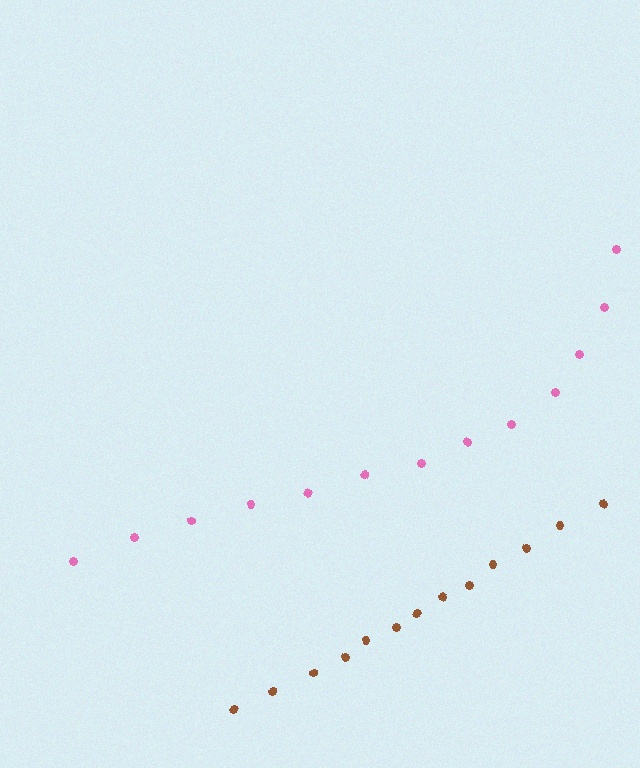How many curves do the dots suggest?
There are 2 distinct paths.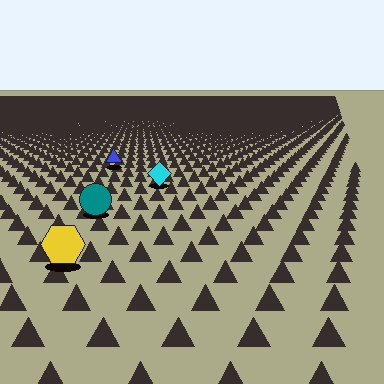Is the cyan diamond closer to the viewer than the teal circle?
No. The teal circle is closer — you can tell from the texture gradient: the ground texture is coarser near it.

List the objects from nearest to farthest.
From nearest to farthest: the yellow hexagon, the teal circle, the cyan diamond, the blue triangle.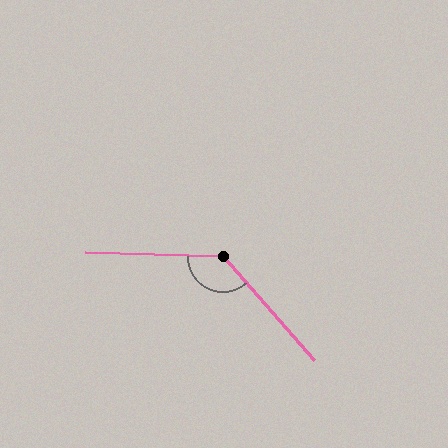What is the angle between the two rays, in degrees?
Approximately 133 degrees.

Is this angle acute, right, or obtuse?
It is obtuse.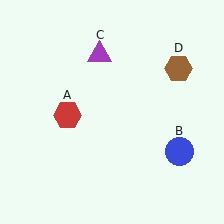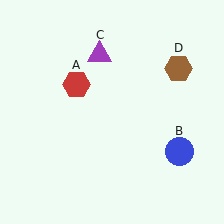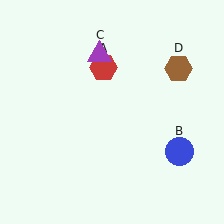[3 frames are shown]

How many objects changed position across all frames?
1 object changed position: red hexagon (object A).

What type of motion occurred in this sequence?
The red hexagon (object A) rotated clockwise around the center of the scene.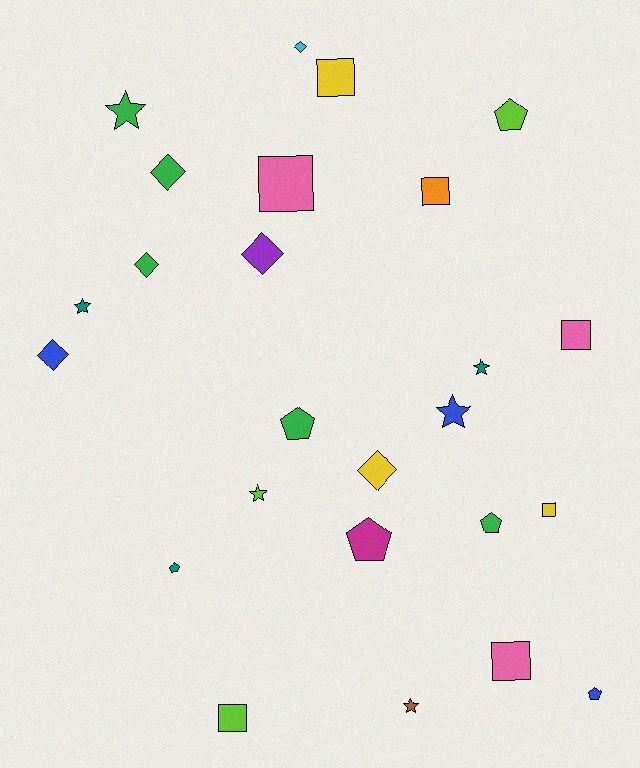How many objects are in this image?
There are 25 objects.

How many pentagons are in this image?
There are 6 pentagons.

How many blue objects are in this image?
There are 3 blue objects.